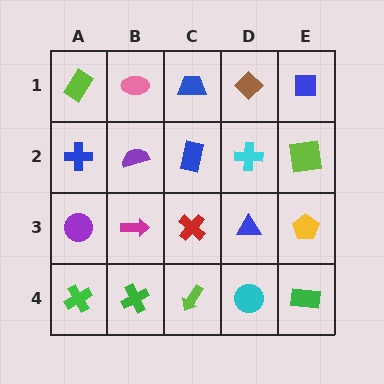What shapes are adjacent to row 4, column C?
A red cross (row 3, column C), a green cross (row 4, column B), a cyan circle (row 4, column D).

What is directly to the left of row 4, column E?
A cyan circle.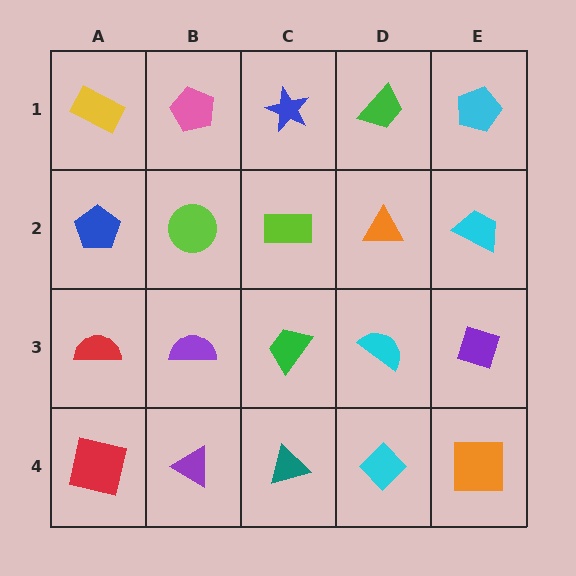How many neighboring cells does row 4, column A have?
2.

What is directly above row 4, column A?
A red semicircle.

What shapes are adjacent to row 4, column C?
A green trapezoid (row 3, column C), a purple triangle (row 4, column B), a cyan diamond (row 4, column D).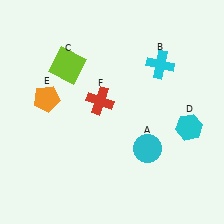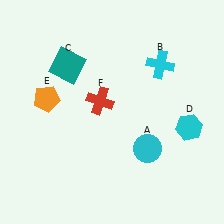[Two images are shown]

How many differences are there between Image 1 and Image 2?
There is 1 difference between the two images.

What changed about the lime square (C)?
In Image 1, C is lime. In Image 2, it changed to teal.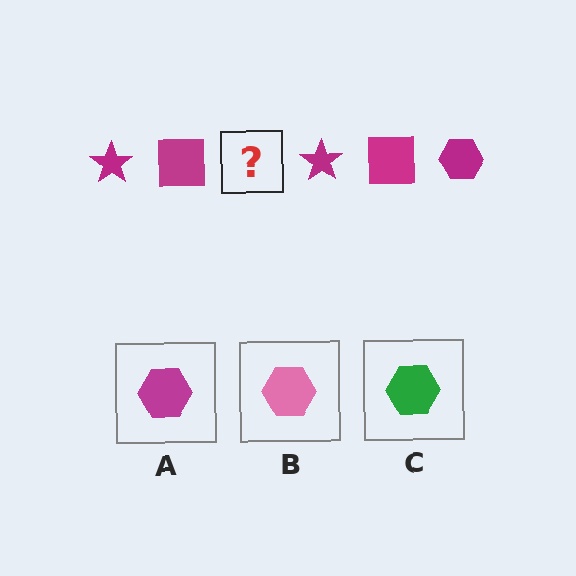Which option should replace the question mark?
Option A.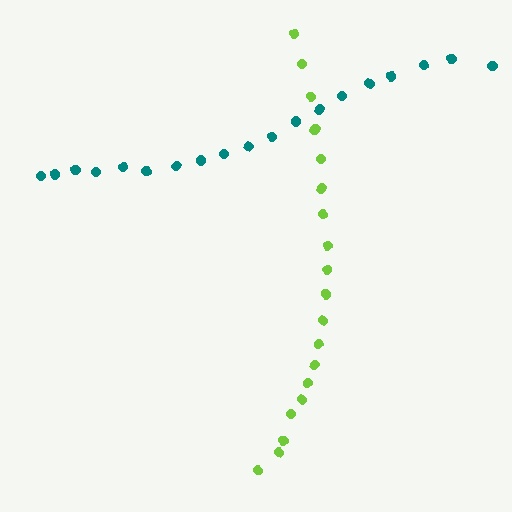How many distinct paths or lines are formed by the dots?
There are 2 distinct paths.